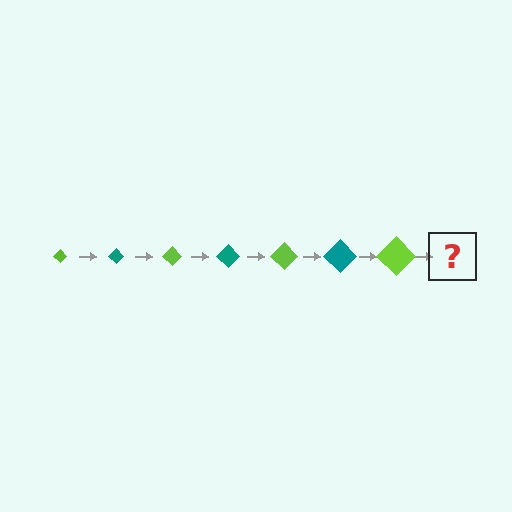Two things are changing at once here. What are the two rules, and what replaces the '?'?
The two rules are that the diamond grows larger each step and the color cycles through lime and teal. The '?' should be a teal diamond, larger than the previous one.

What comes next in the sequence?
The next element should be a teal diamond, larger than the previous one.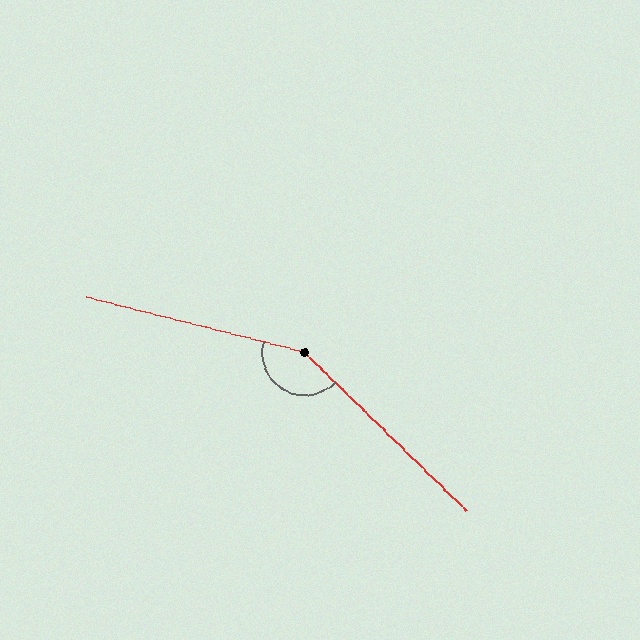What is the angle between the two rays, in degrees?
Approximately 150 degrees.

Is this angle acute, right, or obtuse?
It is obtuse.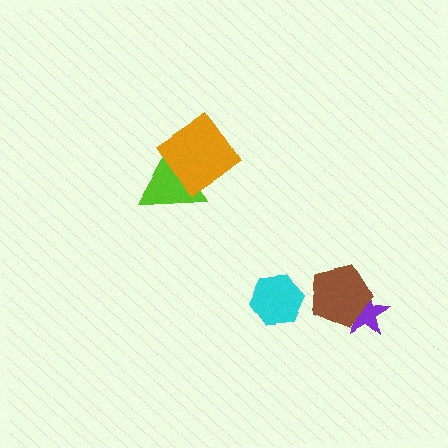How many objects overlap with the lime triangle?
1 object overlaps with the lime triangle.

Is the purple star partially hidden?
Yes, it is partially covered by another shape.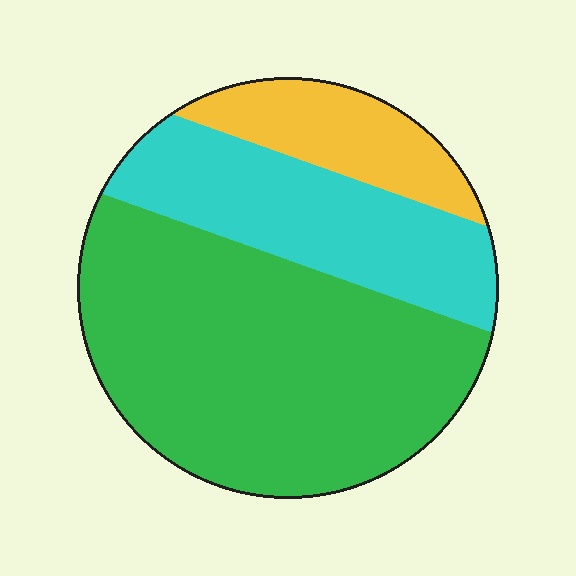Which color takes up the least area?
Yellow, at roughly 15%.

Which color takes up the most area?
Green, at roughly 60%.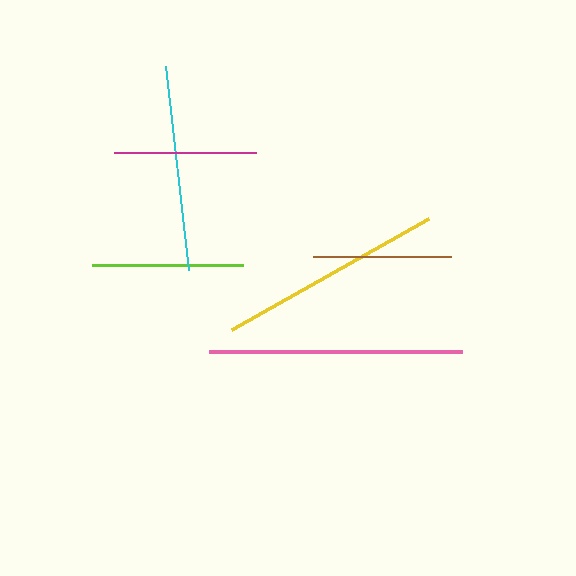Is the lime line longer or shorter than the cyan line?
The cyan line is longer than the lime line.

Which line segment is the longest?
The pink line is the longest at approximately 253 pixels.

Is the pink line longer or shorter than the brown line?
The pink line is longer than the brown line.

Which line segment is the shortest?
The brown line is the shortest at approximately 138 pixels.